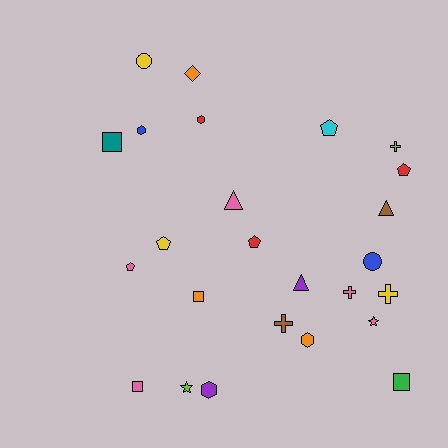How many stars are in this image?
There are 2 stars.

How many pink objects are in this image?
There are 5 pink objects.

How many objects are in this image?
There are 25 objects.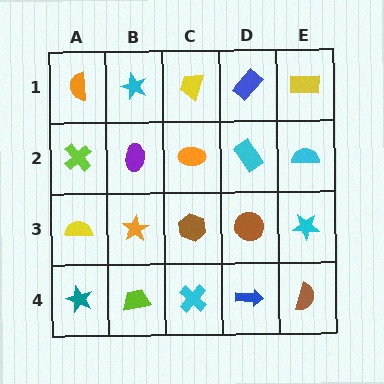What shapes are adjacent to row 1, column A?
A lime cross (row 2, column A), a cyan star (row 1, column B).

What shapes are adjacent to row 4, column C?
A brown hexagon (row 3, column C), a lime trapezoid (row 4, column B), a blue arrow (row 4, column D).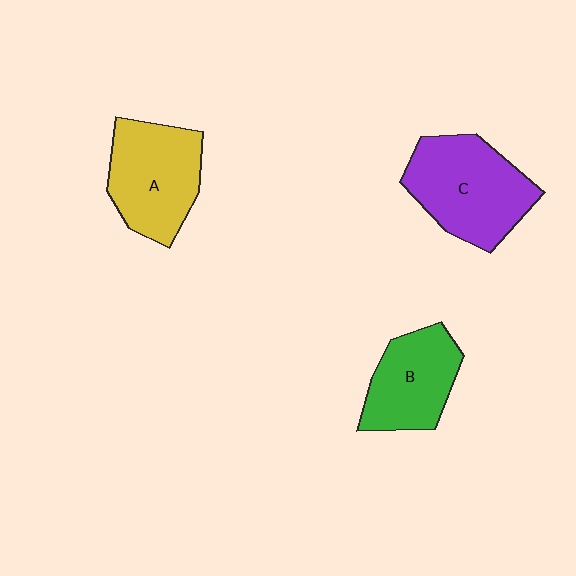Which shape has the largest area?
Shape C (purple).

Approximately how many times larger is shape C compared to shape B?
Approximately 1.3 times.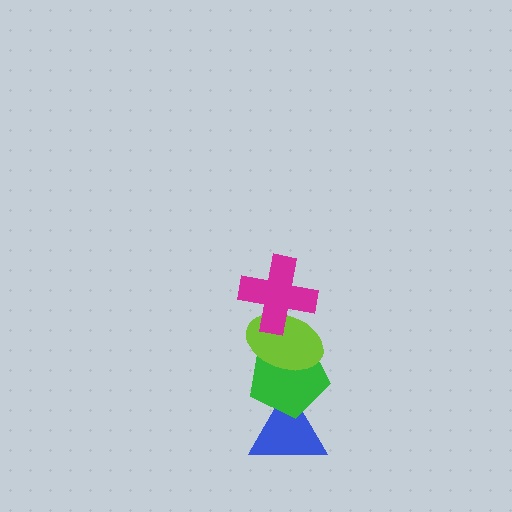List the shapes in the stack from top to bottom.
From top to bottom: the magenta cross, the lime ellipse, the green pentagon, the blue triangle.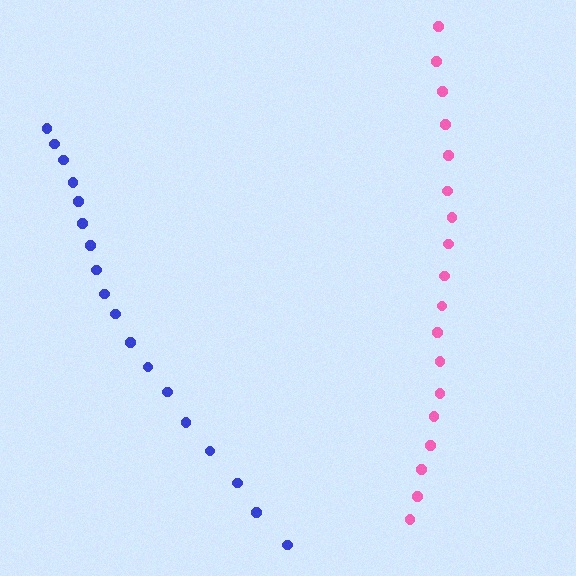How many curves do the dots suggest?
There are 2 distinct paths.